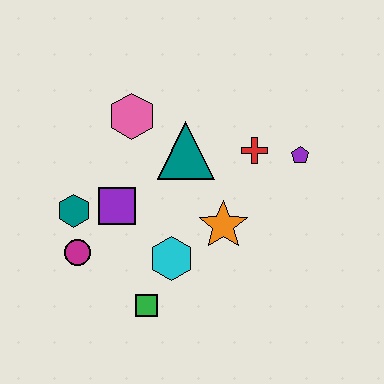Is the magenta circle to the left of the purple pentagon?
Yes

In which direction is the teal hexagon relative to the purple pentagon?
The teal hexagon is to the left of the purple pentagon.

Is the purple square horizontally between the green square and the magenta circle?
Yes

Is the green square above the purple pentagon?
No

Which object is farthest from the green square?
The purple pentagon is farthest from the green square.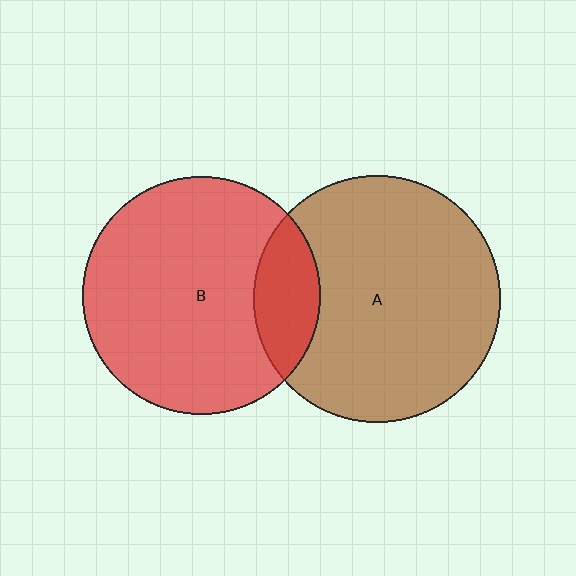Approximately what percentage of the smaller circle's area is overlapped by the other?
Approximately 15%.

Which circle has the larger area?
Circle A (brown).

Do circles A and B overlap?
Yes.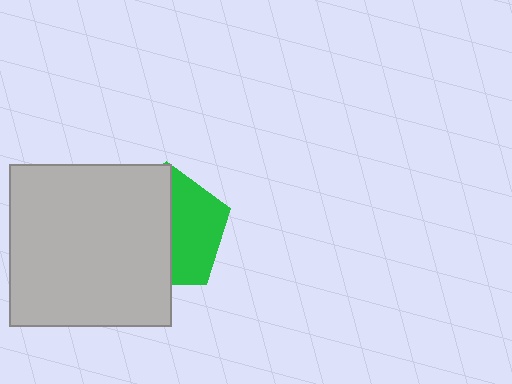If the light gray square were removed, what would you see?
You would see the complete green pentagon.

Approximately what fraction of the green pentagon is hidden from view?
Roughly 56% of the green pentagon is hidden behind the light gray square.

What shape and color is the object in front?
The object in front is a light gray square.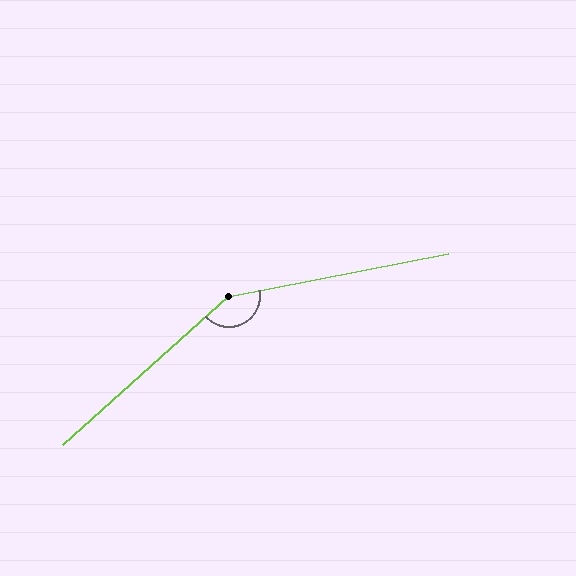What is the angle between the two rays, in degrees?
Approximately 149 degrees.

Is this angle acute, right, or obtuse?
It is obtuse.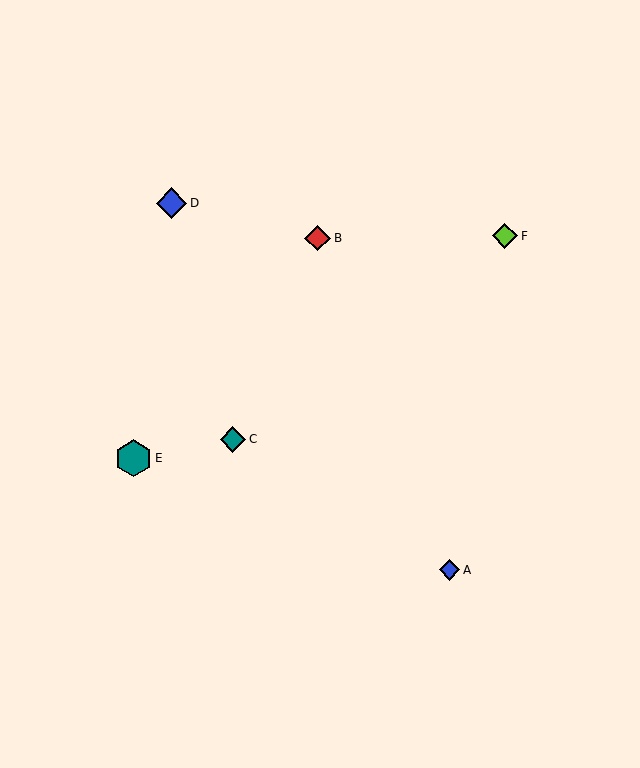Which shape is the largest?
The teal hexagon (labeled E) is the largest.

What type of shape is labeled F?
Shape F is a lime diamond.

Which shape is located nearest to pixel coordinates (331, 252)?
The red diamond (labeled B) at (318, 238) is nearest to that location.